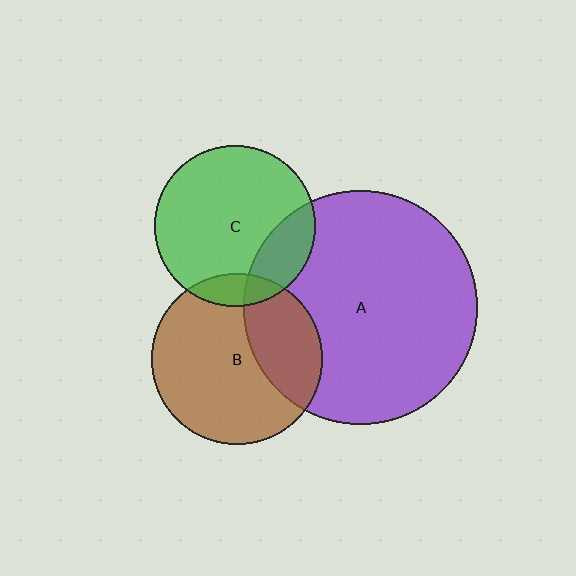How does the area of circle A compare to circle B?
Approximately 1.9 times.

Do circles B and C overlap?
Yes.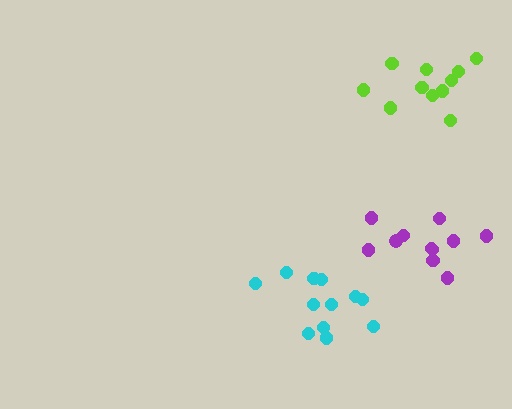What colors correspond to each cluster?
The clusters are colored: cyan, lime, purple.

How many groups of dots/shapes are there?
There are 3 groups.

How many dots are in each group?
Group 1: 12 dots, Group 2: 11 dots, Group 3: 11 dots (34 total).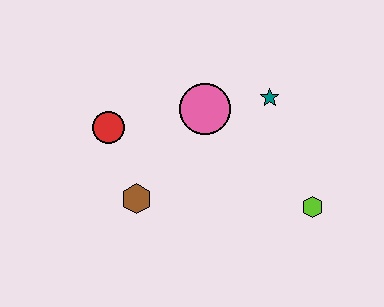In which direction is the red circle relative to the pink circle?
The red circle is to the left of the pink circle.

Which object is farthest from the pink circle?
The lime hexagon is farthest from the pink circle.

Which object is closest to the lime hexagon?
The teal star is closest to the lime hexagon.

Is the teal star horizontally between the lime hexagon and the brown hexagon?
Yes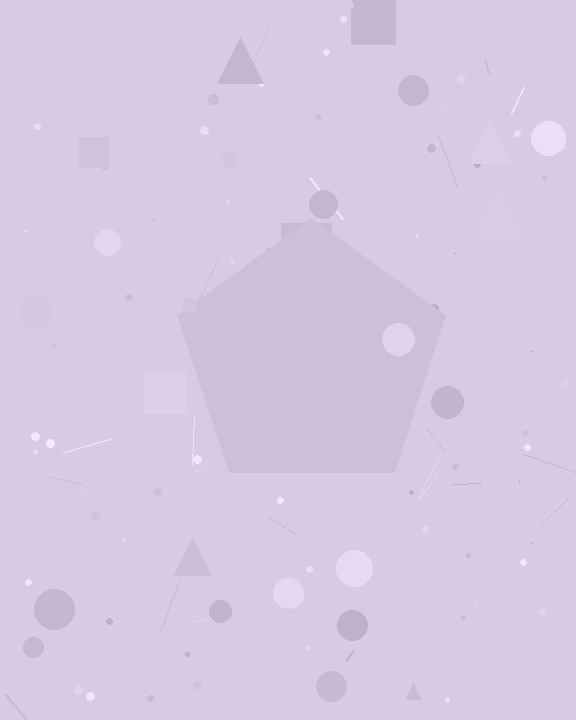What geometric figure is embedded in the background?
A pentagon is embedded in the background.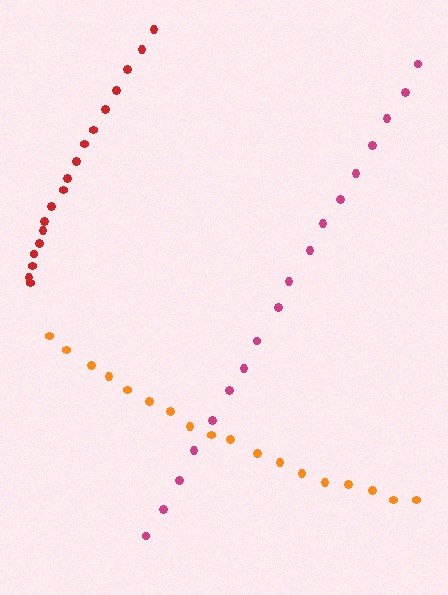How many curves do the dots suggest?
There are 3 distinct paths.